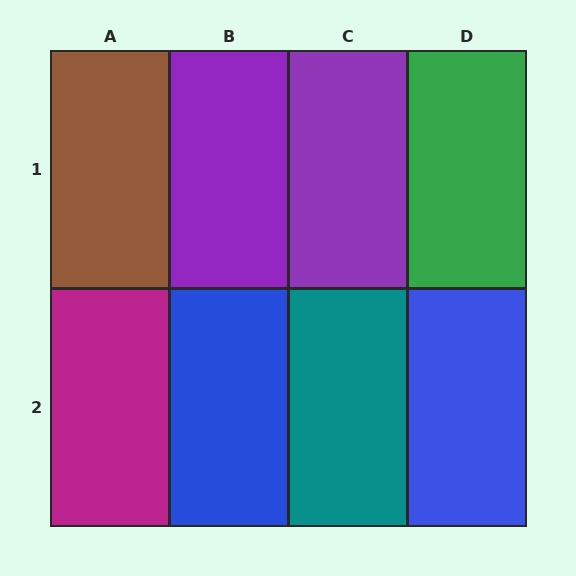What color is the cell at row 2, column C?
Teal.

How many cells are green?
1 cell is green.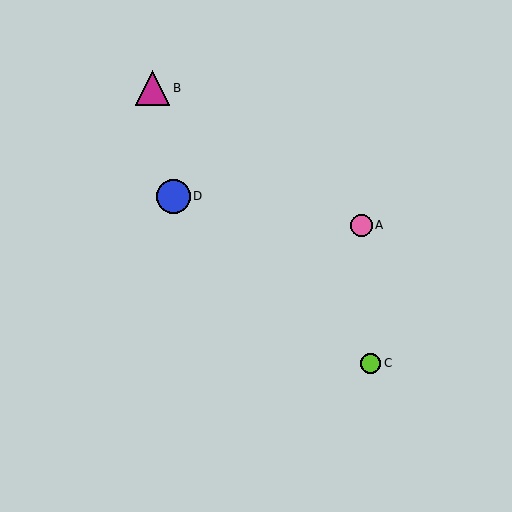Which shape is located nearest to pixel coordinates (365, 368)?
The lime circle (labeled C) at (371, 364) is nearest to that location.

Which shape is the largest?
The magenta triangle (labeled B) is the largest.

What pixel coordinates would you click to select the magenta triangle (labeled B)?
Click at (153, 88) to select the magenta triangle B.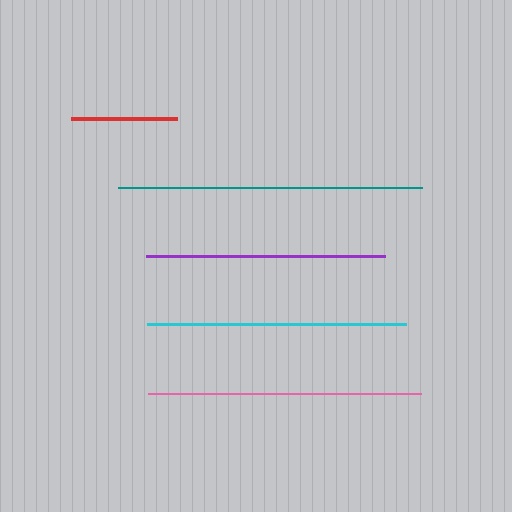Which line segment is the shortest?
The red line is the shortest at approximately 107 pixels.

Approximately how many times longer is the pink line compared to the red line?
The pink line is approximately 2.6 times the length of the red line.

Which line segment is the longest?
The teal line is the longest at approximately 304 pixels.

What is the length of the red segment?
The red segment is approximately 107 pixels long.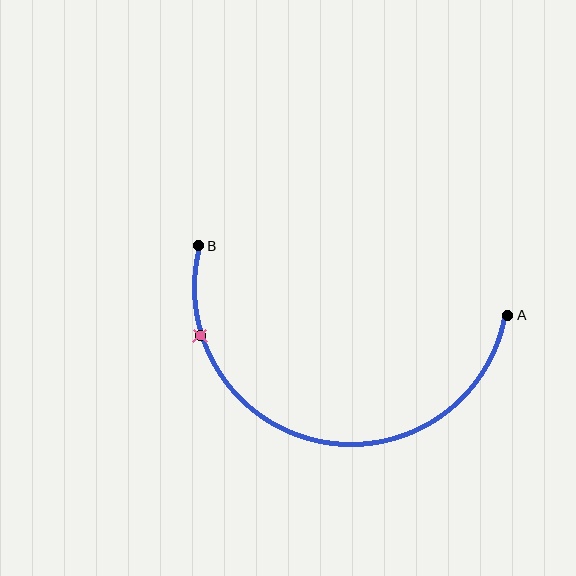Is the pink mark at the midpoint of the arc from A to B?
No. The pink mark lies on the arc but is closer to endpoint B. The arc midpoint would be at the point on the curve equidistant along the arc from both A and B.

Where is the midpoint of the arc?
The arc midpoint is the point on the curve farthest from the straight line joining A and B. It sits below that line.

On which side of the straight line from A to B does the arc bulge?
The arc bulges below the straight line connecting A and B.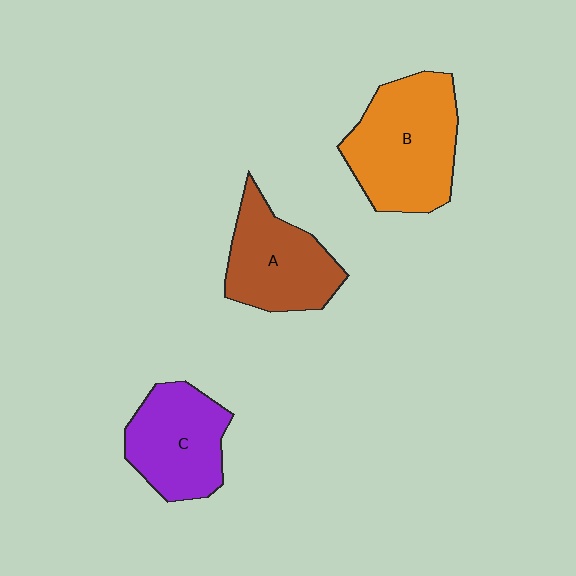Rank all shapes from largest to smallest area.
From largest to smallest: B (orange), A (brown), C (purple).